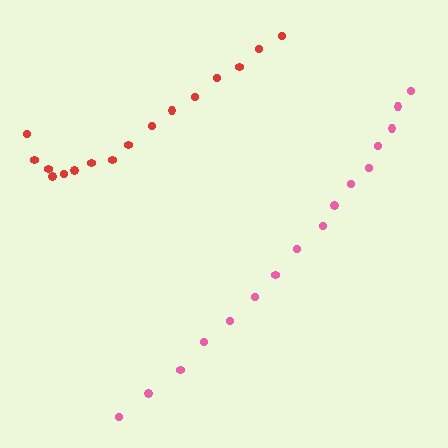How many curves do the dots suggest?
There are 2 distinct paths.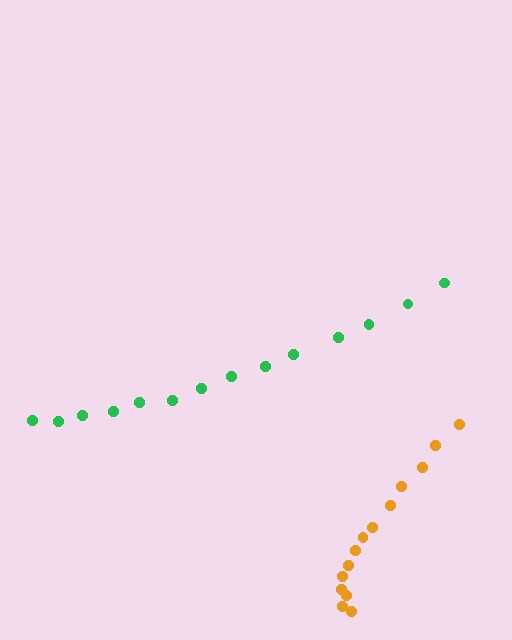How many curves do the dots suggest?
There are 2 distinct paths.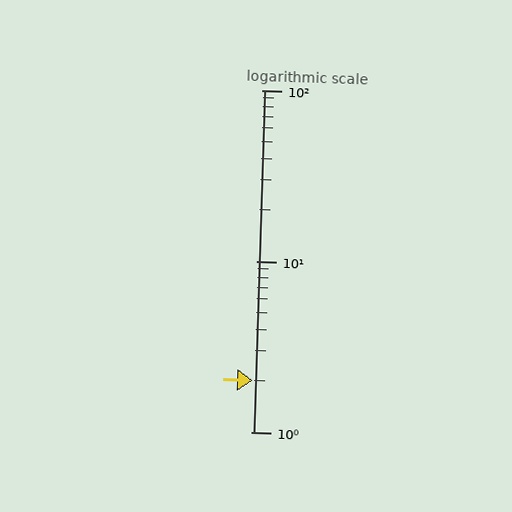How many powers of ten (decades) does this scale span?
The scale spans 2 decades, from 1 to 100.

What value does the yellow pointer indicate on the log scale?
The pointer indicates approximately 2.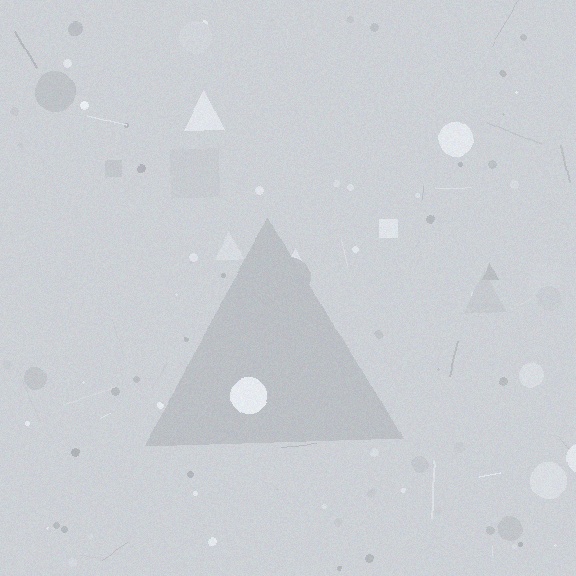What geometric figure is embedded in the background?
A triangle is embedded in the background.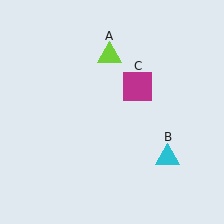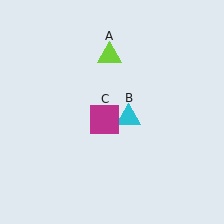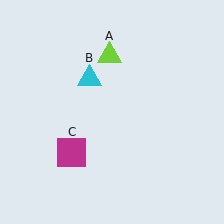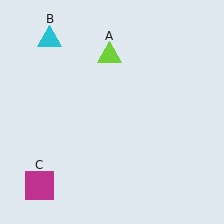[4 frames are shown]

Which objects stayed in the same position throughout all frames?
Lime triangle (object A) remained stationary.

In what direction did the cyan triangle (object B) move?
The cyan triangle (object B) moved up and to the left.